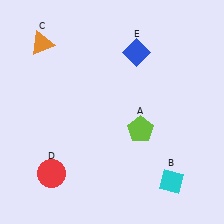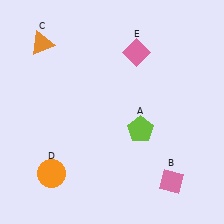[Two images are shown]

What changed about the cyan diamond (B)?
In Image 1, B is cyan. In Image 2, it changed to pink.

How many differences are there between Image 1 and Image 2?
There are 3 differences between the two images.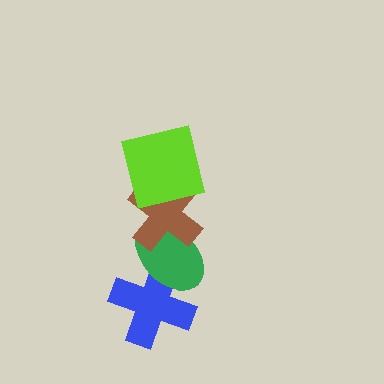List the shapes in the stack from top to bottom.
From top to bottom: the lime square, the brown cross, the green ellipse, the blue cross.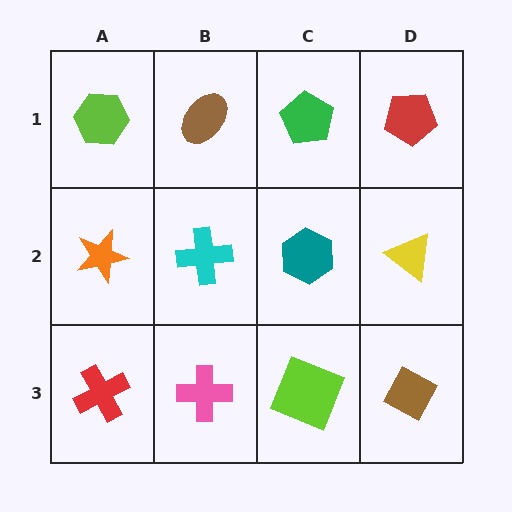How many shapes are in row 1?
4 shapes.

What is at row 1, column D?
A red pentagon.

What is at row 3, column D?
A brown diamond.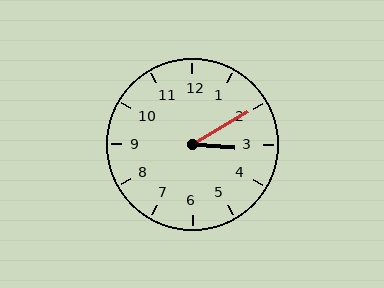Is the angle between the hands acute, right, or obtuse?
It is acute.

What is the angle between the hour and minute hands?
Approximately 35 degrees.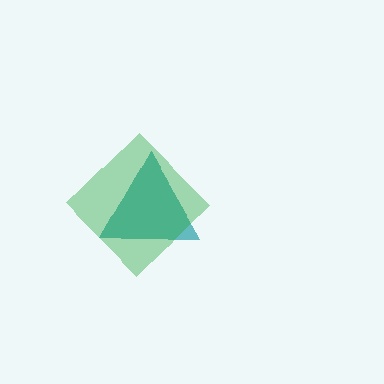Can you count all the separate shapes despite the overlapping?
Yes, there are 2 separate shapes.